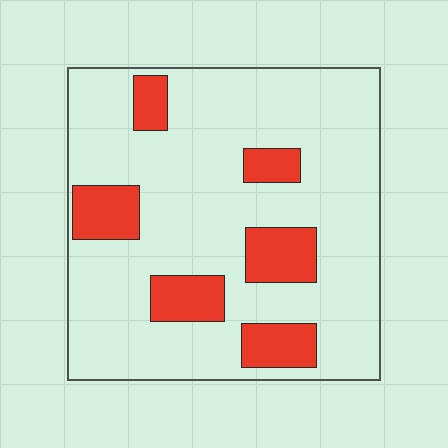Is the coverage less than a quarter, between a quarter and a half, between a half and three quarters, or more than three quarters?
Less than a quarter.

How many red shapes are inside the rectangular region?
6.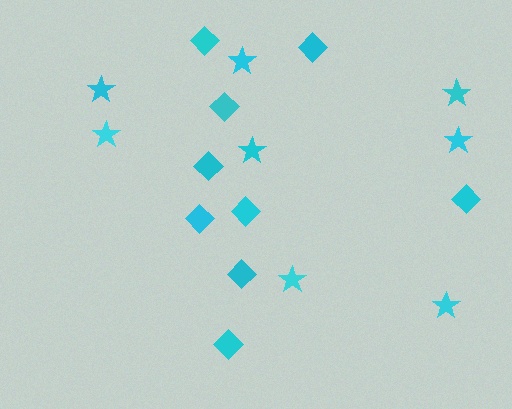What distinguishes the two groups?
There are 2 groups: one group of stars (8) and one group of diamonds (9).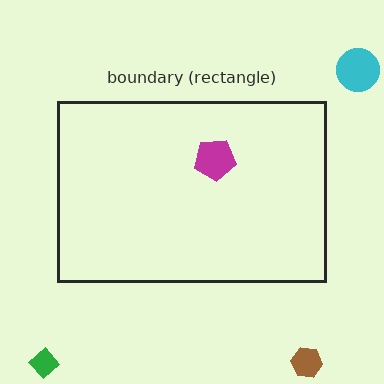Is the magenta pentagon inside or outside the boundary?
Inside.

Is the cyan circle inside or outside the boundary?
Outside.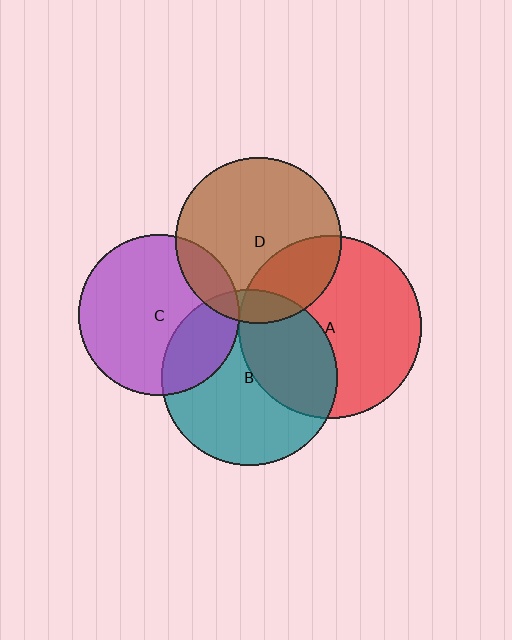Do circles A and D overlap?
Yes.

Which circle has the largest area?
Circle A (red).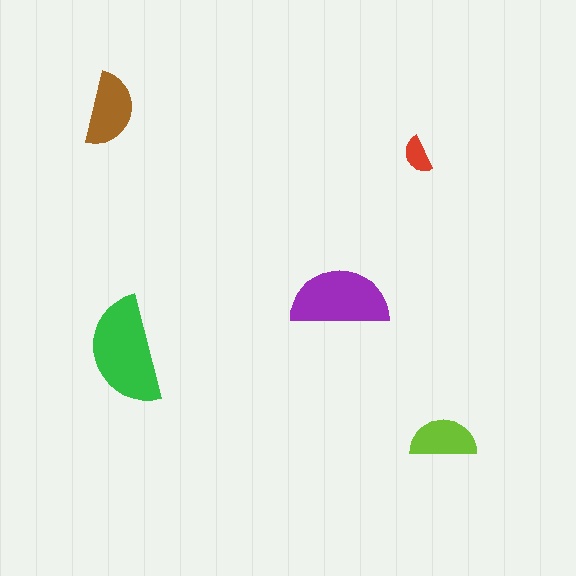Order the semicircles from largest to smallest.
the green one, the purple one, the brown one, the lime one, the red one.